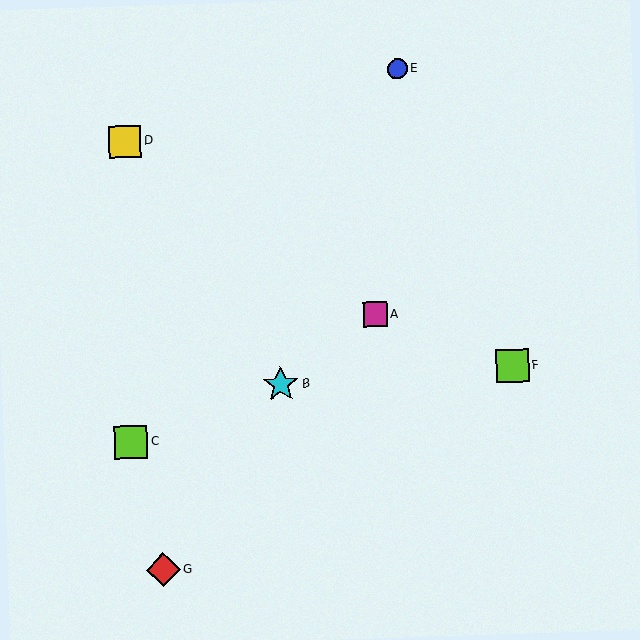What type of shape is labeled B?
Shape B is a cyan star.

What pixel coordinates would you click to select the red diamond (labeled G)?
Click at (163, 570) to select the red diamond G.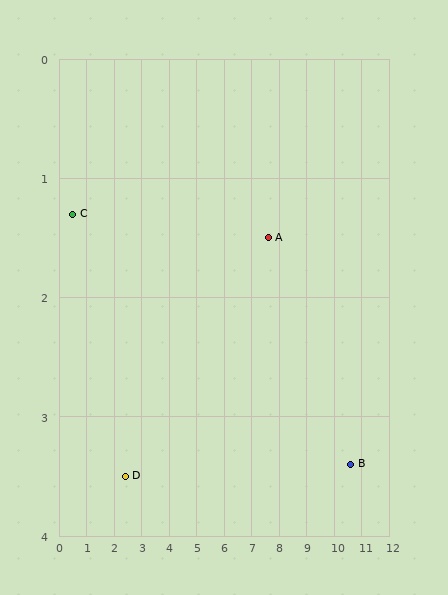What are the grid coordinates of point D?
Point D is at approximately (2.4, 3.5).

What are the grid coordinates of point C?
Point C is at approximately (0.5, 1.3).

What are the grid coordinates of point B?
Point B is at approximately (10.6, 3.4).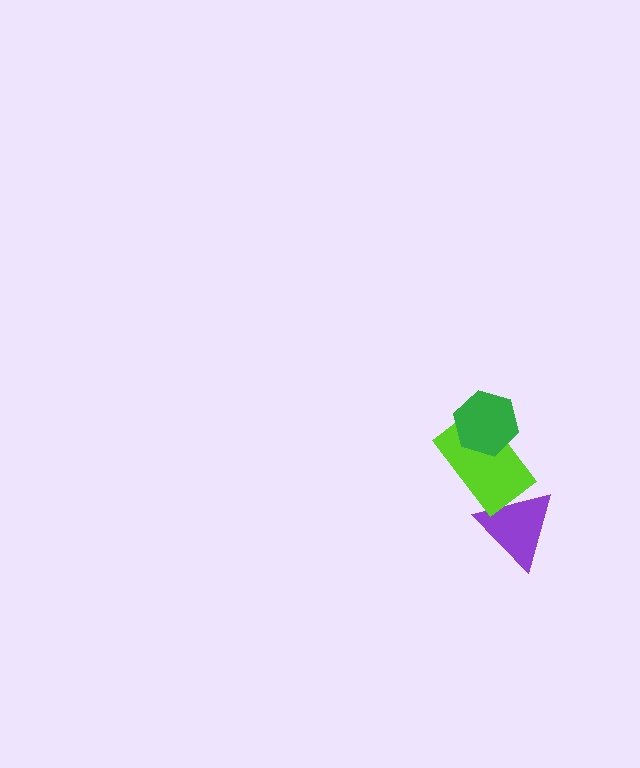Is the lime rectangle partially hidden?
Yes, it is partially covered by another shape.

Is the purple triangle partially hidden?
Yes, it is partially covered by another shape.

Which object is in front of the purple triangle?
The lime rectangle is in front of the purple triangle.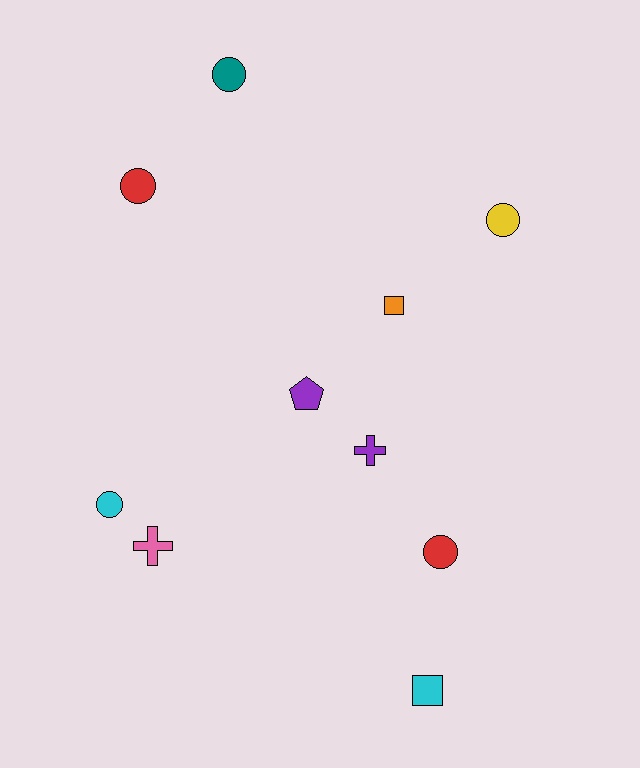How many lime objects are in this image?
There are no lime objects.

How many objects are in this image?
There are 10 objects.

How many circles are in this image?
There are 5 circles.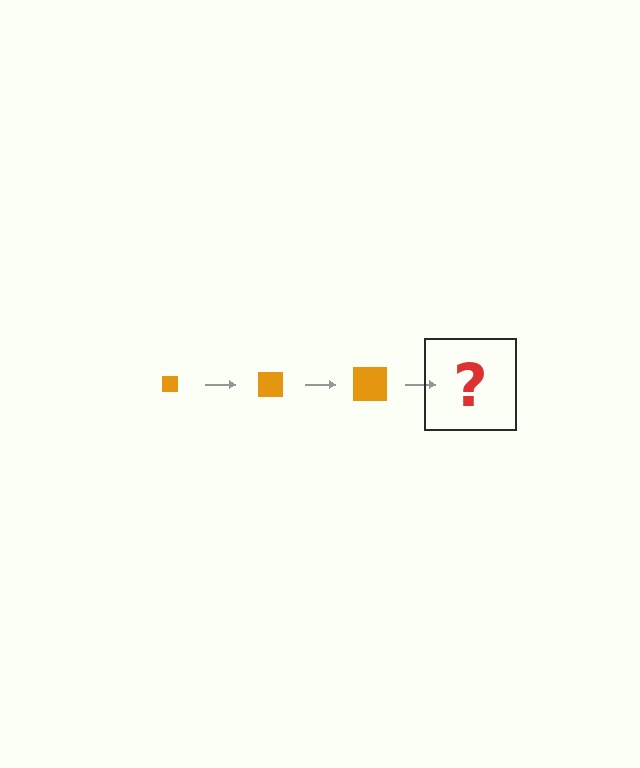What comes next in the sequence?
The next element should be an orange square, larger than the previous one.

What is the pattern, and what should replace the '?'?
The pattern is that the square gets progressively larger each step. The '?' should be an orange square, larger than the previous one.